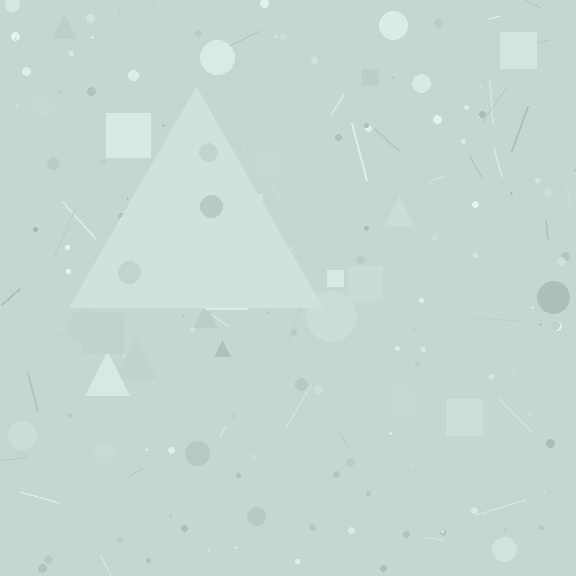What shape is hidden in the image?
A triangle is hidden in the image.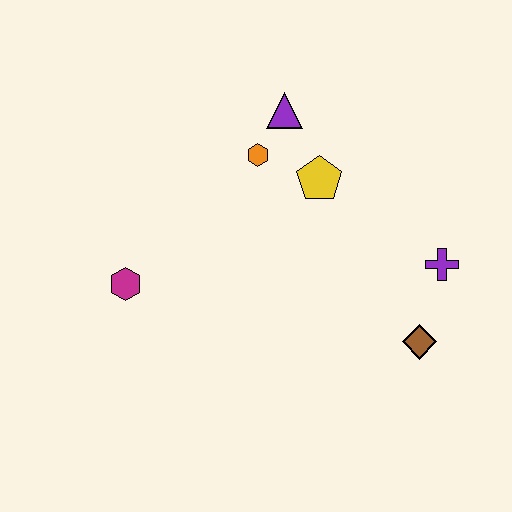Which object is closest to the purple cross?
The brown diamond is closest to the purple cross.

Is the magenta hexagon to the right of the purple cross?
No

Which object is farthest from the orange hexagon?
The brown diamond is farthest from the orange hexagon.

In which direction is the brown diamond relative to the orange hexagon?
The brown diamond is below the orange hexagon.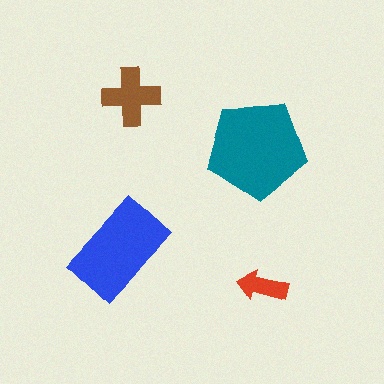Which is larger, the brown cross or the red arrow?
The brown cross.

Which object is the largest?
The teal pentagon.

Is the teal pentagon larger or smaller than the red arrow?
Larger.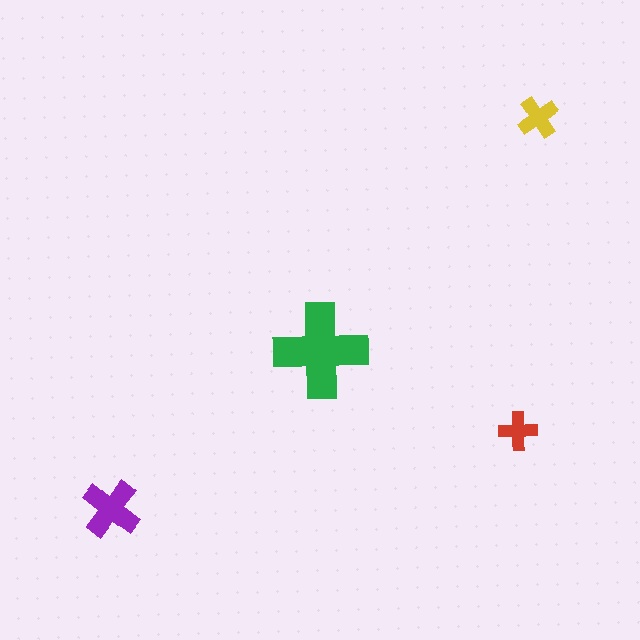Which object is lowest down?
The purple cross is bottommost.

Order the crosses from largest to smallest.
the green one, the purple one, the yellow one, the red one.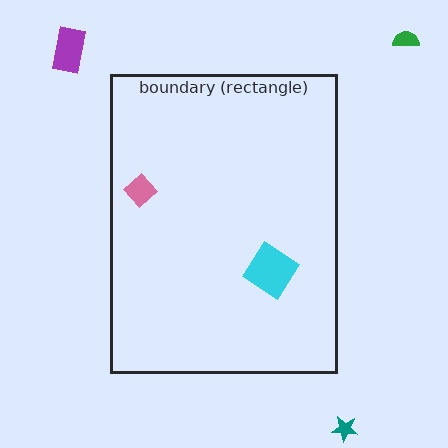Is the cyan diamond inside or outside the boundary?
Inside.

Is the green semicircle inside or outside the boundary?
Outside.